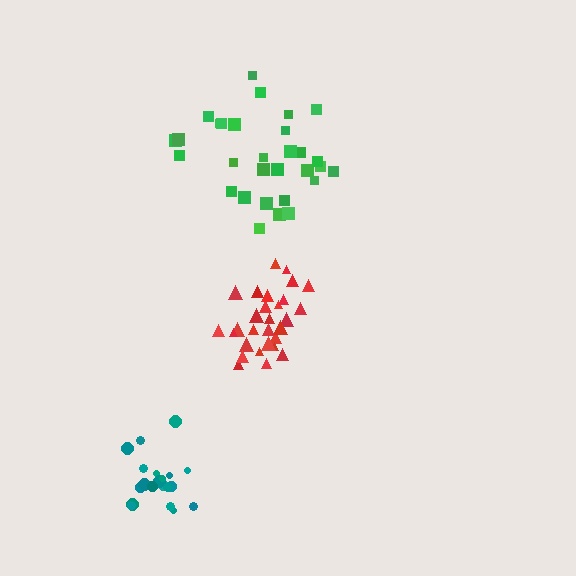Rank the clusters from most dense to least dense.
red, teal, green.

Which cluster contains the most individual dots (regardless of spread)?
Green (30).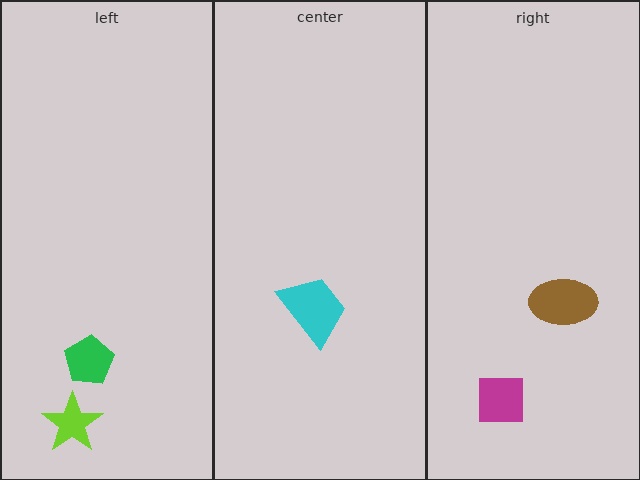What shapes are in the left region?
The lime star, the green pentagon.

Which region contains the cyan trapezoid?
The center region.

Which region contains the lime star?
The left region.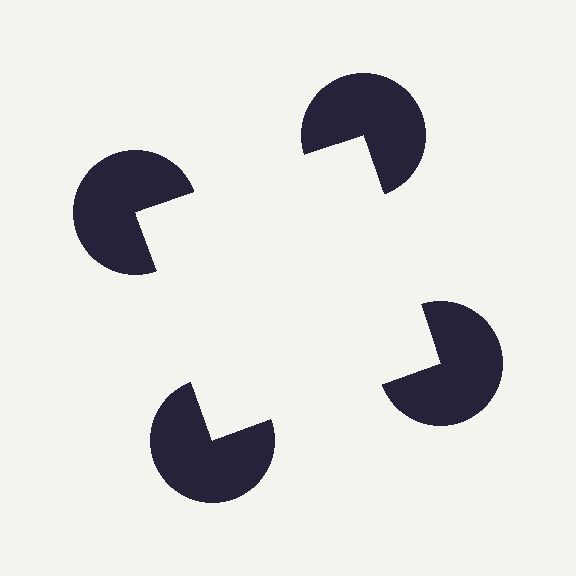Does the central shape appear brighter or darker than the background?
It typically appears slightly brighter than the background, even though no actual brightness change is drawn.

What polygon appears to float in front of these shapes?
An illusory square — its edges are inferred from the aligned wedge cuts in the pac-man discs, not physically drawn.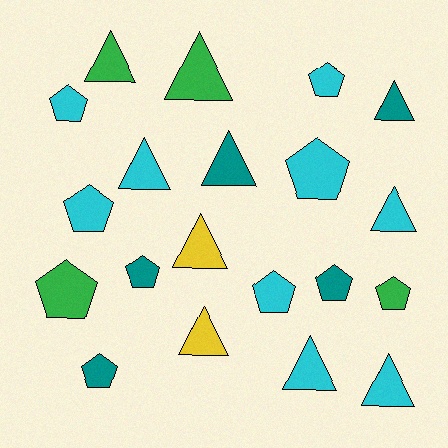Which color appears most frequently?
Cyan, with 9 objects.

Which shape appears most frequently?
Pentagon, with 10 objects.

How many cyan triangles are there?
There are 4 cyan triangles.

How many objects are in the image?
There are 20 objects.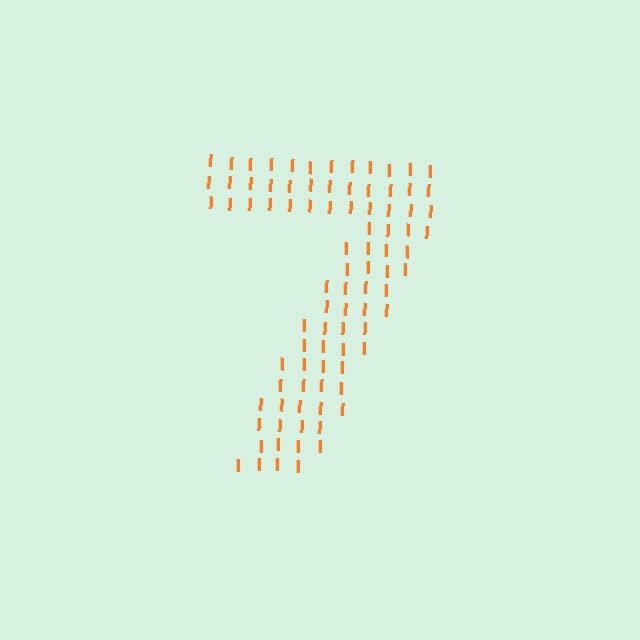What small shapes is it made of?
It is made of small letter I's.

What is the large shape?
The large shape is the digit 7.